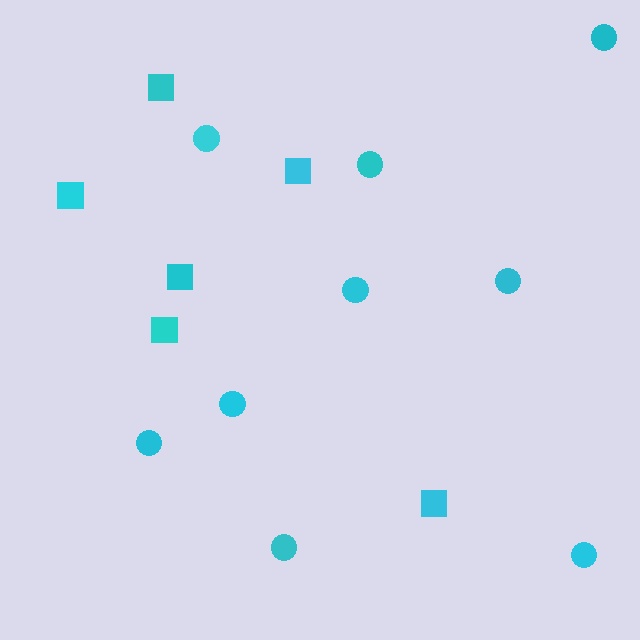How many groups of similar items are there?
There are 2 groups: one group of squares (6) and one group of circles (9).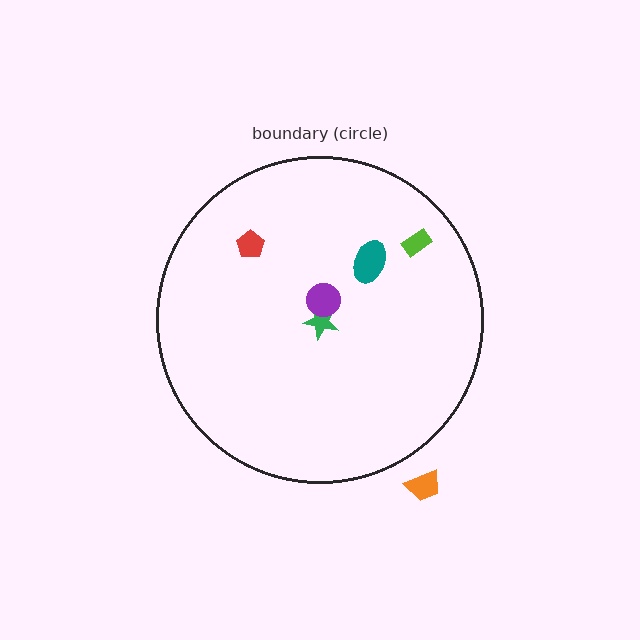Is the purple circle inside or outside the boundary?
Inside.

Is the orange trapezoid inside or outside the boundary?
Outside.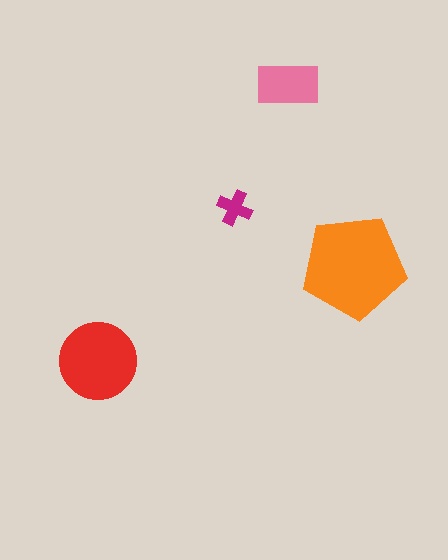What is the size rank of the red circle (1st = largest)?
2nd.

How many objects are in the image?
There are 4 objects in the image.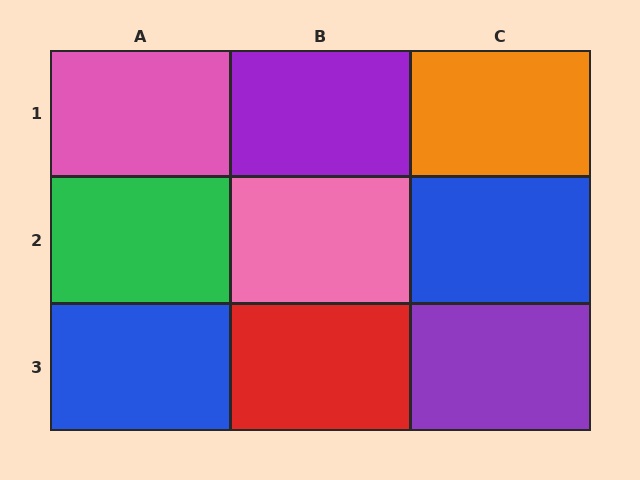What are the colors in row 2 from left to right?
Green, pink, blue.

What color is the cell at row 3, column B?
Red.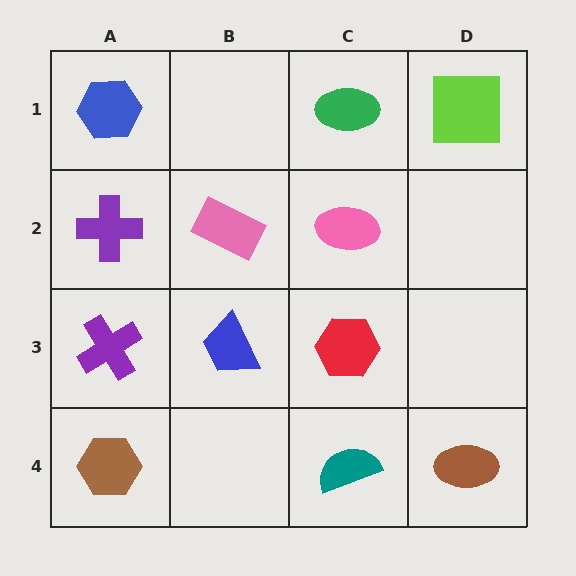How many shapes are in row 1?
3 shapes.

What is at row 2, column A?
A purple cross.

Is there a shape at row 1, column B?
No, that cell is empty.